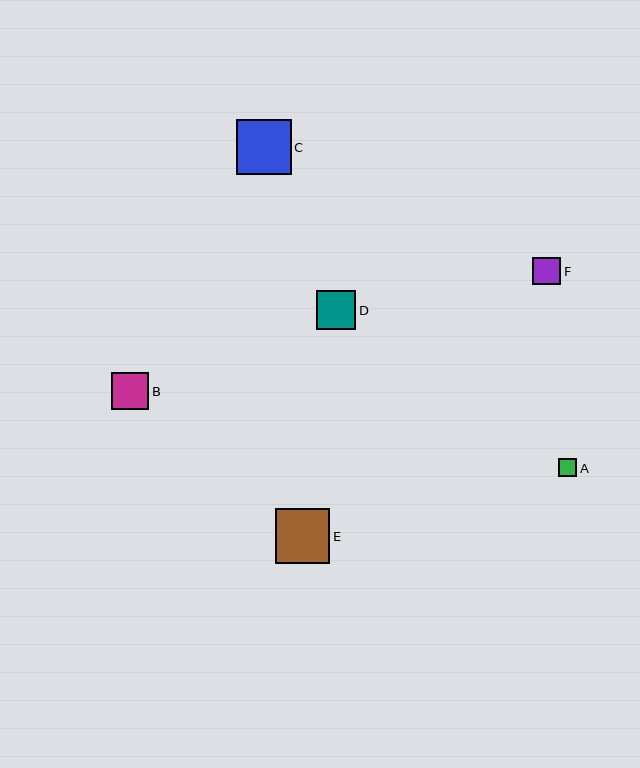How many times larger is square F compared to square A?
Square F is approximately 1.5 times the size of square A.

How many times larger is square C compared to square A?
Square C is approximately 3.0 times the size of square A.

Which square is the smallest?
Square A is the smallest with a size of approximately 18 pixels.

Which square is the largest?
Square C is the largest with a size of approximately 55 pixels.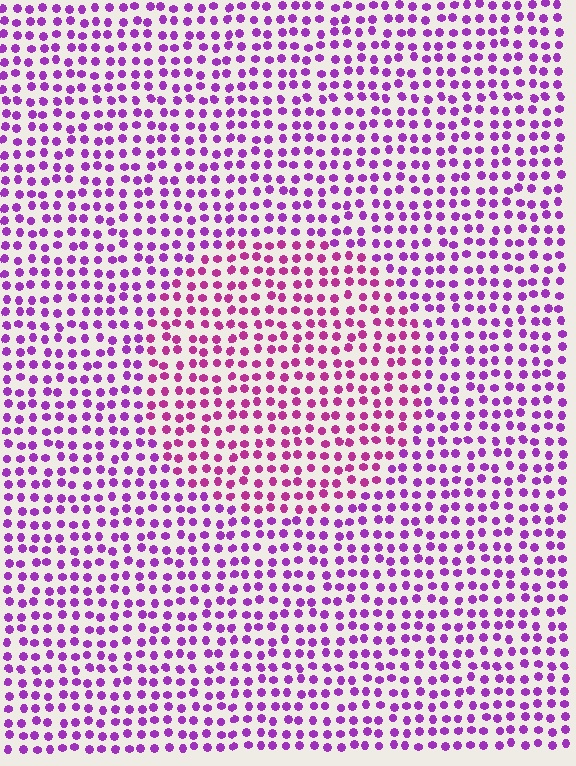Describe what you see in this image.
The image is filled with small purple elements in a uniform arrangement. A circle-shaped region is visible where the elements are tinted to a slightly different hue, forming a subtle color boundary.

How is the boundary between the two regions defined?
The boundary is defined purely by a slight shift in hue (about 29 degrees). Spacing, size, and orientation are identical on both sides.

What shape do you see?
I see a circle.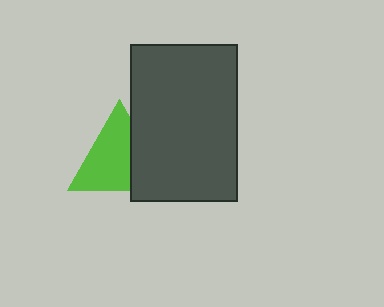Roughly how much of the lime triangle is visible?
Most of it is visible (roughly 67%).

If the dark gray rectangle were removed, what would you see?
You would see the complete lime triangle.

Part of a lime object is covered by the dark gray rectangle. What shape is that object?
It is a triangle.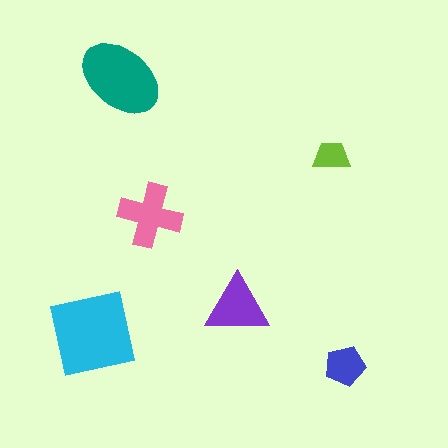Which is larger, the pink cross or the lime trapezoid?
The pink cross.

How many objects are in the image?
There are 6 objects in the image.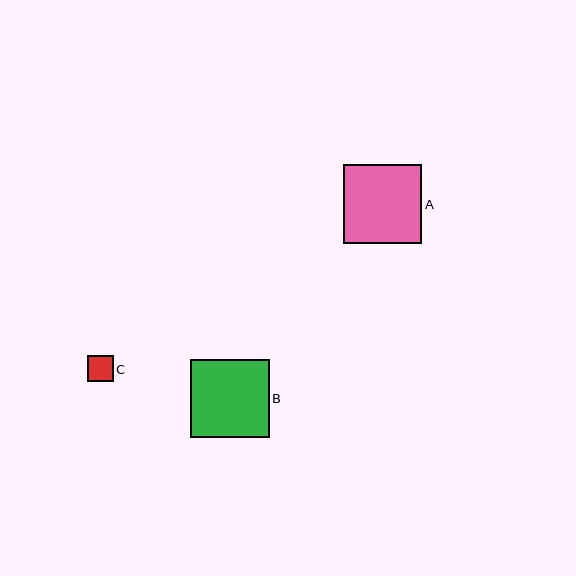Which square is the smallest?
Square C is the smallest with a size of approximately 26 pixels.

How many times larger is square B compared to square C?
Square B is approximately 3.0 times the size of square C.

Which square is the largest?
Square B is the largest with a size of approximately 78 pixels.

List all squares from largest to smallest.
From largest to smallest: B, A, C.